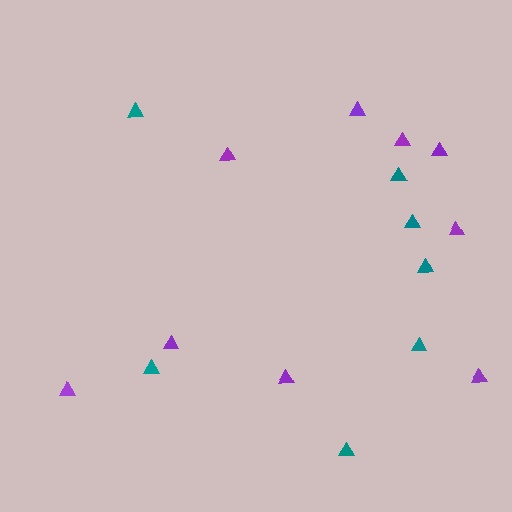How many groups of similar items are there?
There are 2 groups: one group of purple triangles (9) and one group of teal triangles (7).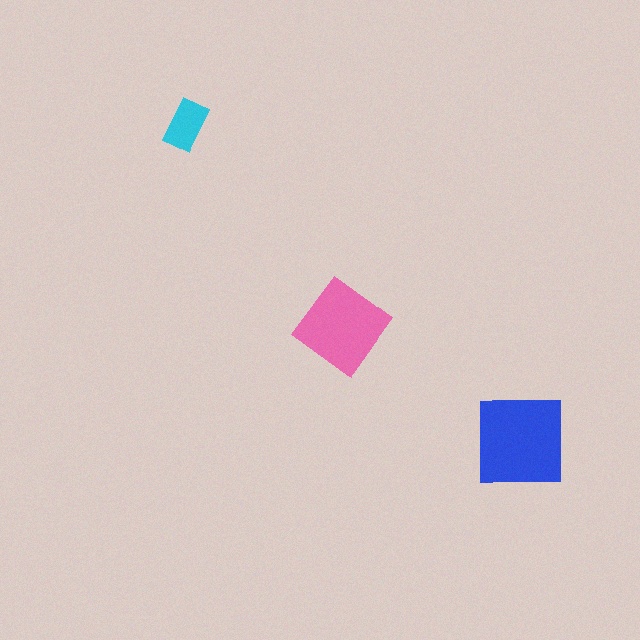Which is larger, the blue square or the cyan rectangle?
The blue square.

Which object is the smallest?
The cyan rectangle.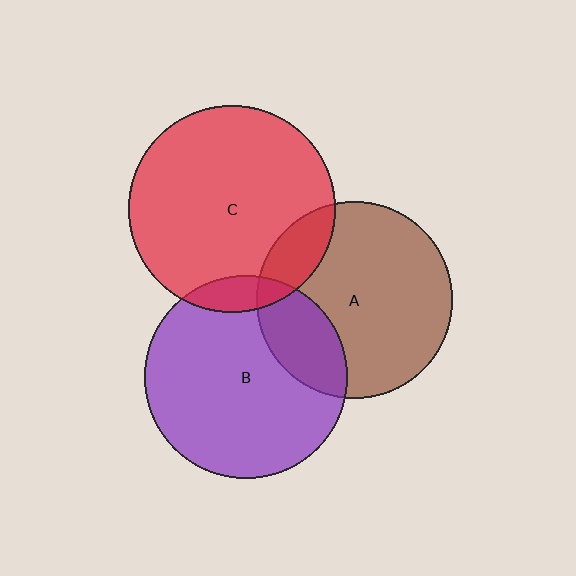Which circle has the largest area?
Circle C (red).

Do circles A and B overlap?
Yes.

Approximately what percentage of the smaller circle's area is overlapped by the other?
Approximately 25%.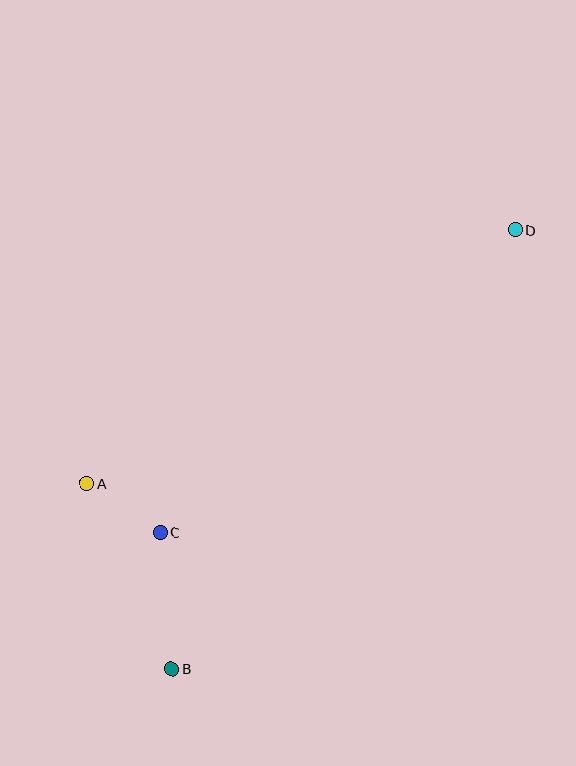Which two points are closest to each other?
Points A and C are closest to each other.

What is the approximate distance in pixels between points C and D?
The distance between C and D is approximately 466 pixels.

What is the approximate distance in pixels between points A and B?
The distance between A and B is approximately 204 pixels.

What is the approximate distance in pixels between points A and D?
The distance between A and D is approximately 498 pixels.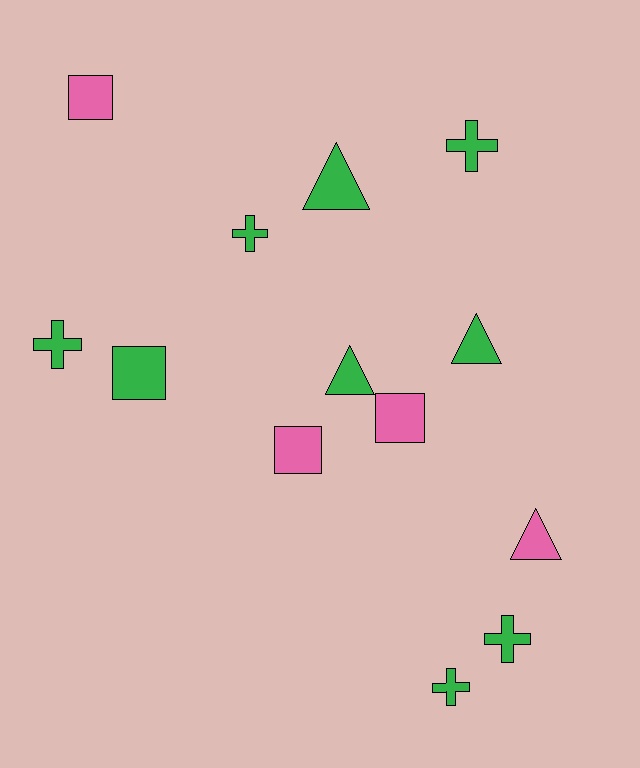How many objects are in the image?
There are 13 objects.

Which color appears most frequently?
Green, with 9 objects.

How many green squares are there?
There is 1 green square.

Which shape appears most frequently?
Cross, with 5 objects.